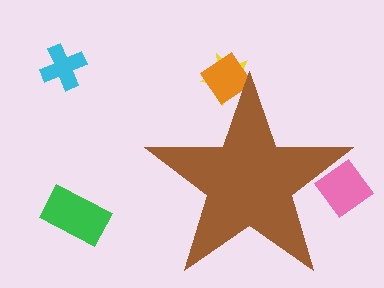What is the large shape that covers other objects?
A brown star.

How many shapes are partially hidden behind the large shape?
3 shapes are partially hidden.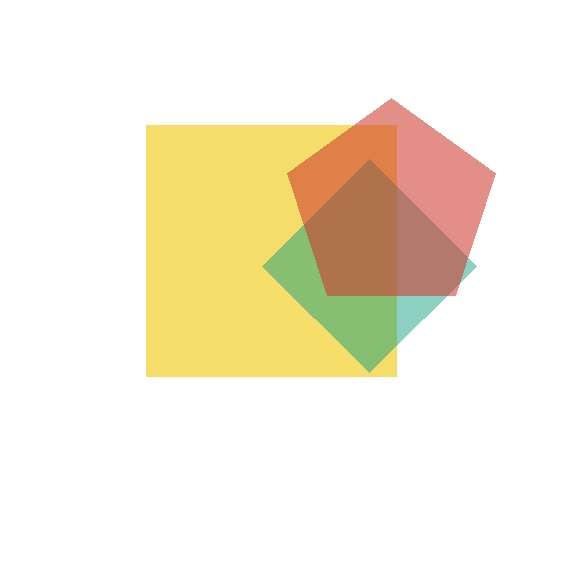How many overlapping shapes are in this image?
There are 3 overlapping shapes in the image.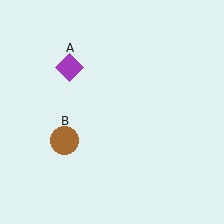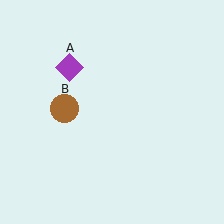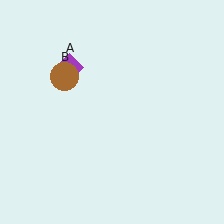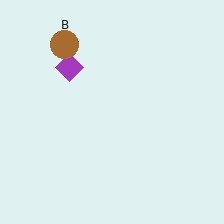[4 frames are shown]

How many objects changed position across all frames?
1 object changed position: brown circle (object B).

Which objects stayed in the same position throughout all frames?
Purple diamond (object A) remained stationary.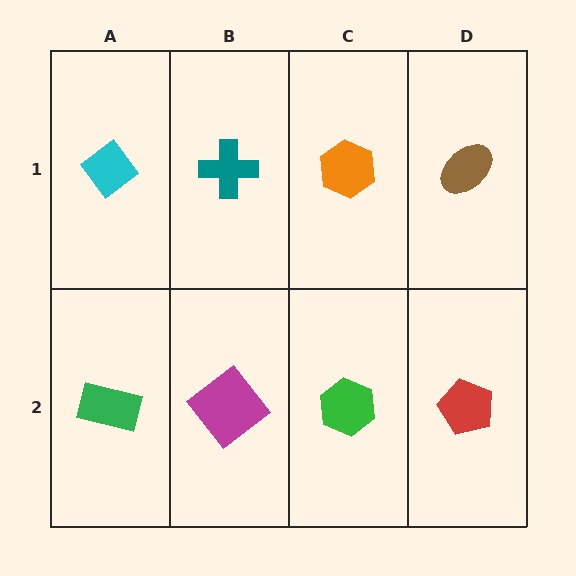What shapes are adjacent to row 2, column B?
A teal cross (row 1, column B), a green rectangle (row 2, column A), a green hexagon (row 2, column C).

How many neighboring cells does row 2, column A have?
2.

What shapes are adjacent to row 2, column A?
A cyan diamond (row 1, column A), a magenta diamond (row 2, column B).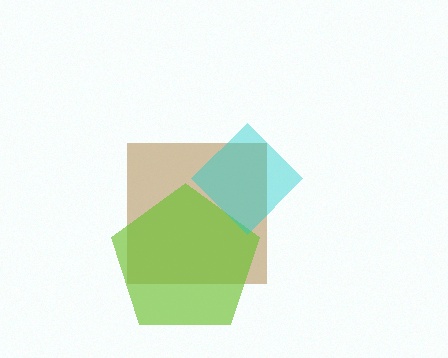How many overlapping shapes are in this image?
There are 3 overlapping shapes in the image.